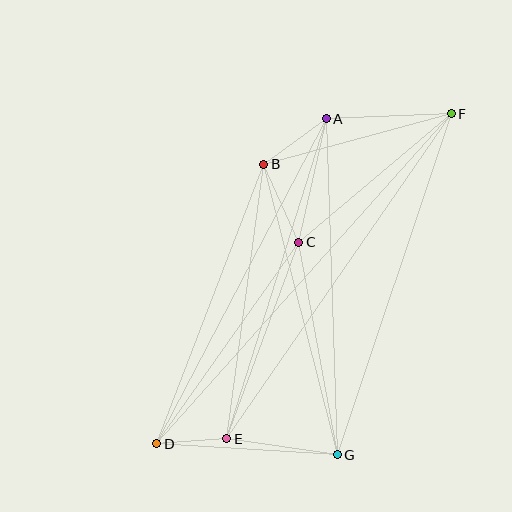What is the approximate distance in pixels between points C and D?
The distance between C and D is approximately 246 pixels.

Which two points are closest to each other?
Points D and E are closest to each other.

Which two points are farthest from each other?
Points D and F are farthest from each other.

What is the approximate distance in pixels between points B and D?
The distance between B and D is approximately 299 pixels.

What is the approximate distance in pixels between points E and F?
The distance between E and F is approximately 395 pixels.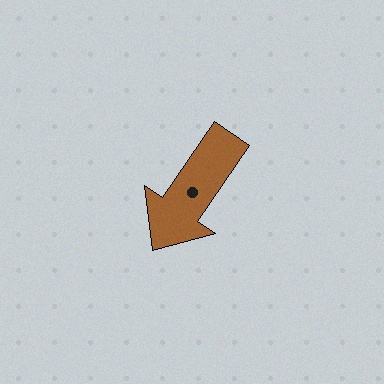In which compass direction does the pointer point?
Southwest.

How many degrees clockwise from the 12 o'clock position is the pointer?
Approximately 214 degrees.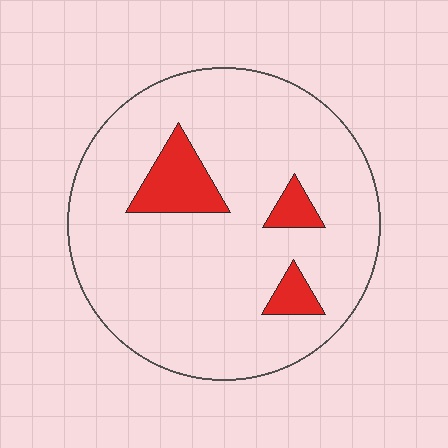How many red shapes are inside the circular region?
3.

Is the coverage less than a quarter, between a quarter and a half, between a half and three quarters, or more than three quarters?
Less than a quarter.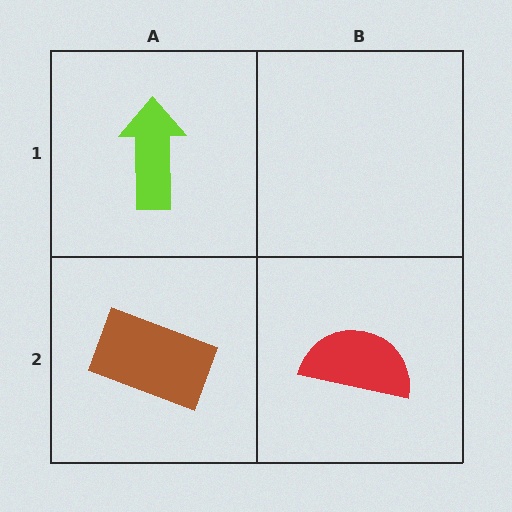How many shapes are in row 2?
2 shapes.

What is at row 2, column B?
A red semicircle.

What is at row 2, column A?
A brown rectangle.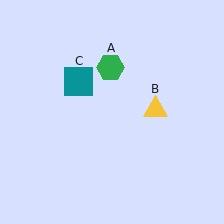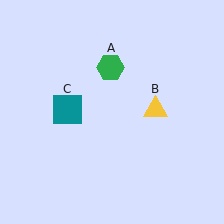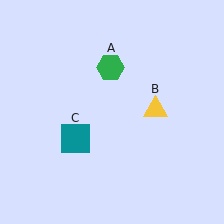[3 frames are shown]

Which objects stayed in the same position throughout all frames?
Green hexagon (object A) and yellow triangle (object B) remained stationary.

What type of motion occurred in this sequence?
The teal square (object C) rotated counterclockwise around the center of the scene.